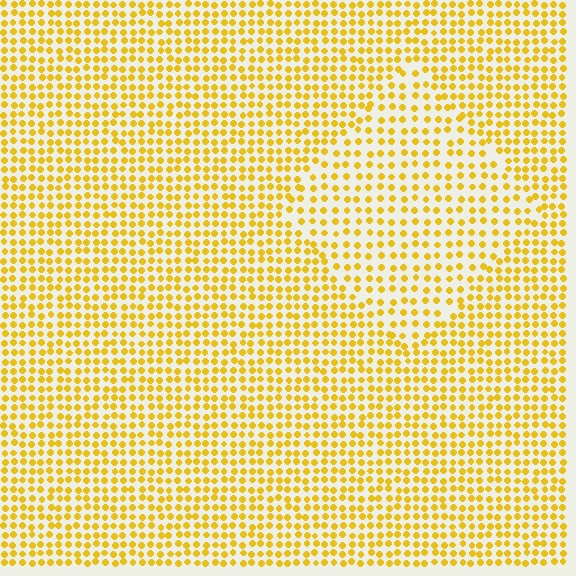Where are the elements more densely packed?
The elements are more densely packed outside the diamond boundary.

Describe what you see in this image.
The image contains small yellow elements arranged at two different densities. A diamond-shaped region is visible where the elements are less densely packed than the surrounding area.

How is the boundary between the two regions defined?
The boundary is defined by a change in element density (approximately 1.5x ratio). All elements are the same color, size, and shape.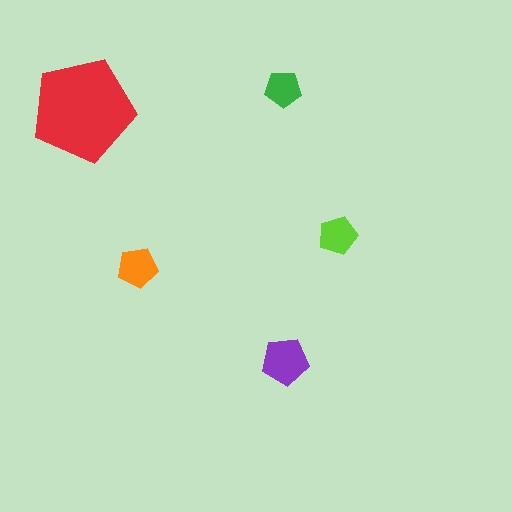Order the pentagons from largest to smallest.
the red one, the purple one, the orange one, the lime one, the green one.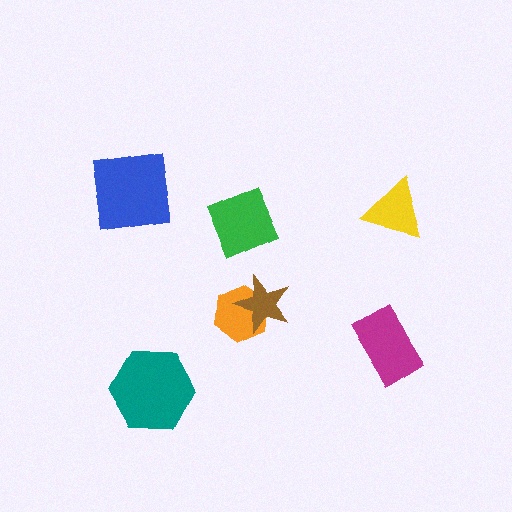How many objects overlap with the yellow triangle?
0 objects overlap with the yellow triangle.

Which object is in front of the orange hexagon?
The brown star is in front of the orange hexagon.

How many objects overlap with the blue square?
0 objects overlap with the blue square.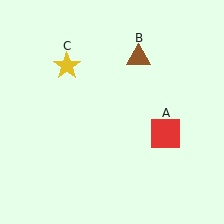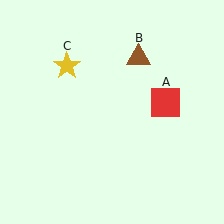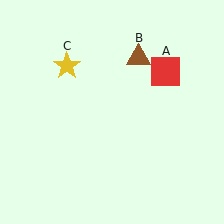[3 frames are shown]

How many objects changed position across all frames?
1 object changed position: red square (object A).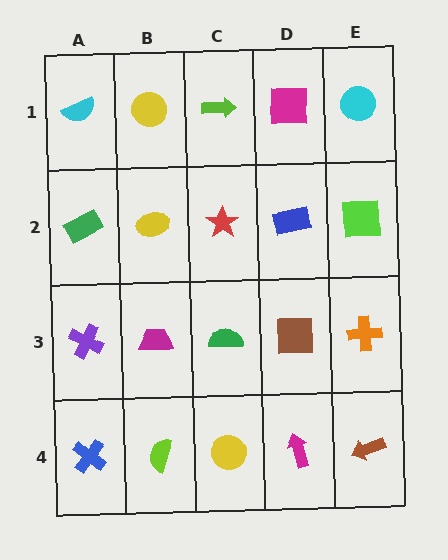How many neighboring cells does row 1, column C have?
3.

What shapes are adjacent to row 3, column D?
A blue rectangle (row 2, column D), a magenta arrow (row 4, column D), a green semicircle (row 3, column C), an orange cross (row 3, column E).